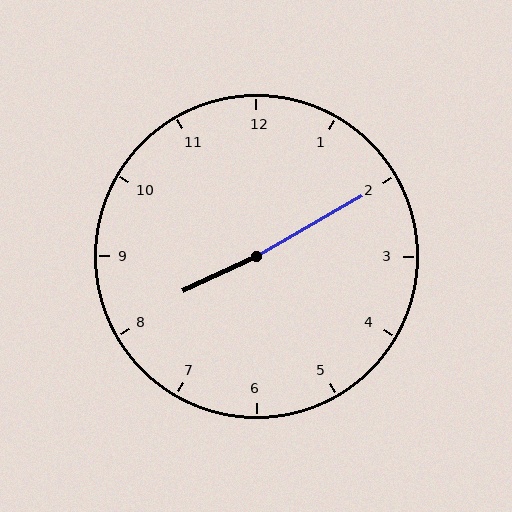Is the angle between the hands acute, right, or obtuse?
It is obtuse.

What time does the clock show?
8:10.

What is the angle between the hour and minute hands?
Approximately 175 degrees.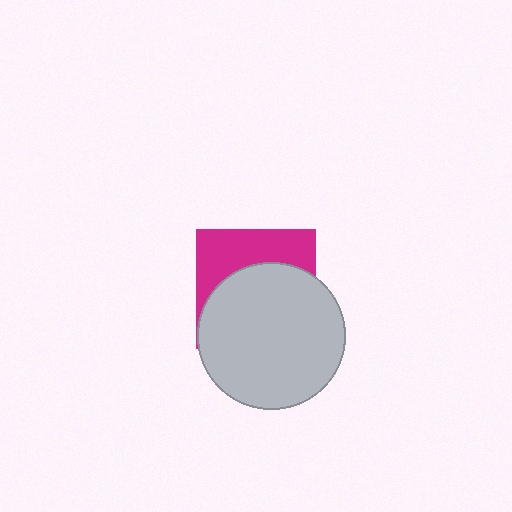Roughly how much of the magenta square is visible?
A small part of it is visible (roughly 38%).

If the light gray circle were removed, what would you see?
You would see the complete magenta square.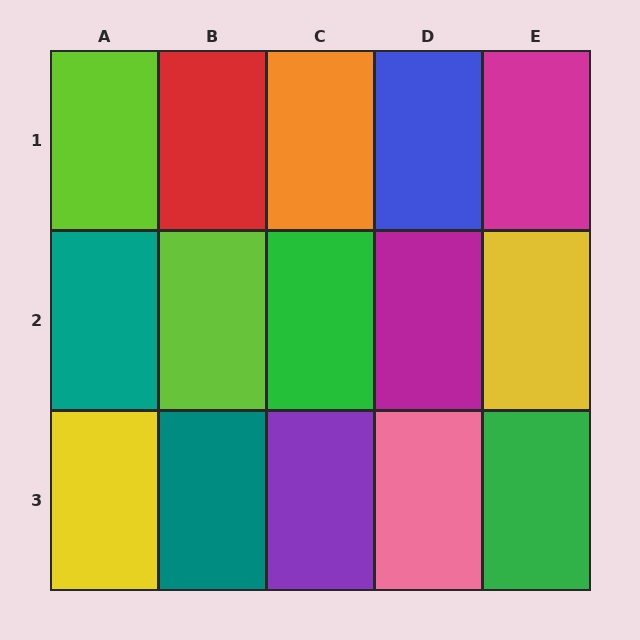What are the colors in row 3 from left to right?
Yellow, teal, purple, pink, green.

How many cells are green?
2 cells are green.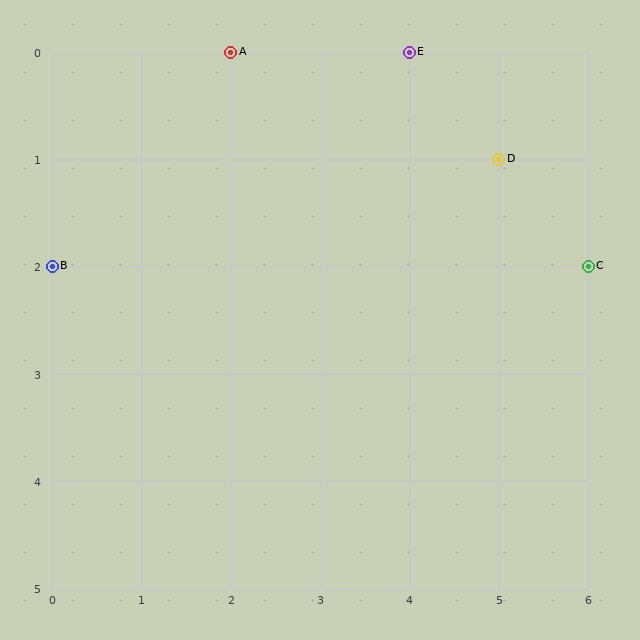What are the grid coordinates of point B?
Point B is at grid coordinates (0, 2).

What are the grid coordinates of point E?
Point E is at grid coordinates (4, 0).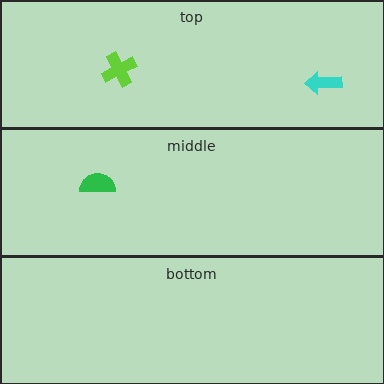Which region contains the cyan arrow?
The top region.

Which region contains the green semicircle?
The middle region.